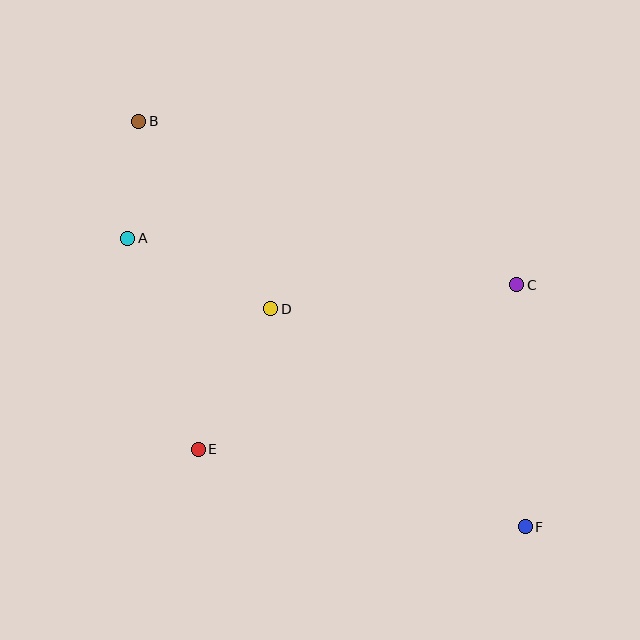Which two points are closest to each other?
Points A and B are closest to each other.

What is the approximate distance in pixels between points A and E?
The distance between A and E is approximately 222 pixels.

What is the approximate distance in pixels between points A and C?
The distance between A and C is approximately 391 pixels.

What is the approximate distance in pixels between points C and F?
The distance between C and F is approximately 242 pixels.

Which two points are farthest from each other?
Points B and F are farthest from each other.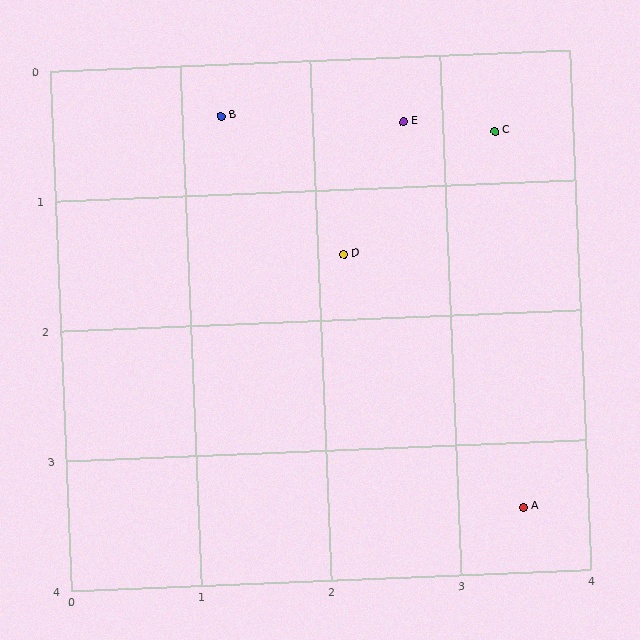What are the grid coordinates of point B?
Point B is at approximately (1.3, 0.4).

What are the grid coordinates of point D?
Point D is at approximately (2.2, 1.5).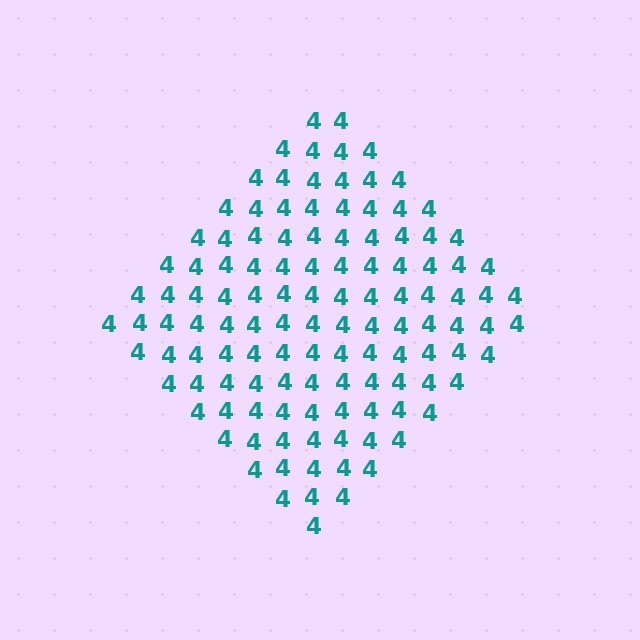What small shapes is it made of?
It is made of small digit 4's.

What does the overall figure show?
The overall figure shows a diamond.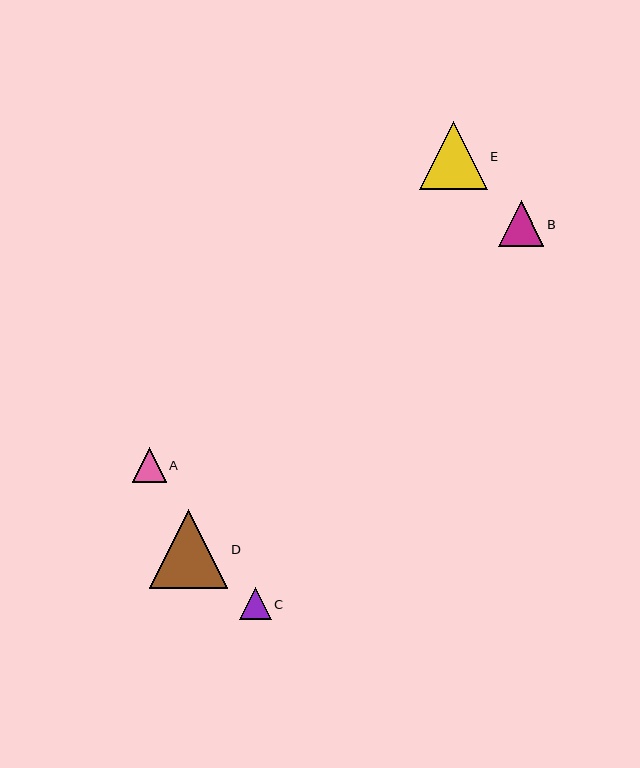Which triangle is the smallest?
Triangle C is the smallest with a size of approximately 32 pixels.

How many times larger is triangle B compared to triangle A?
Triangle B is approximately 1.3 times the size of triangle A.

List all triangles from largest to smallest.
From largest to smallest: D, E, B, A, C.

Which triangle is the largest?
Triangle D is the largest with a size of approximately 79 pixels.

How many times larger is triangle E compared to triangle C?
Triangle E is approximately 2.1 times the size of triangle C.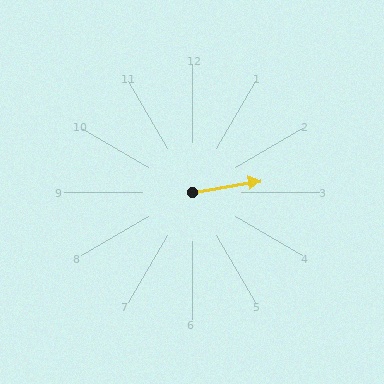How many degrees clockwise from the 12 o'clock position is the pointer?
Approximately 80 degrees.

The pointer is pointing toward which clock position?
Roughly 3 o'clock.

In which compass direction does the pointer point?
East.